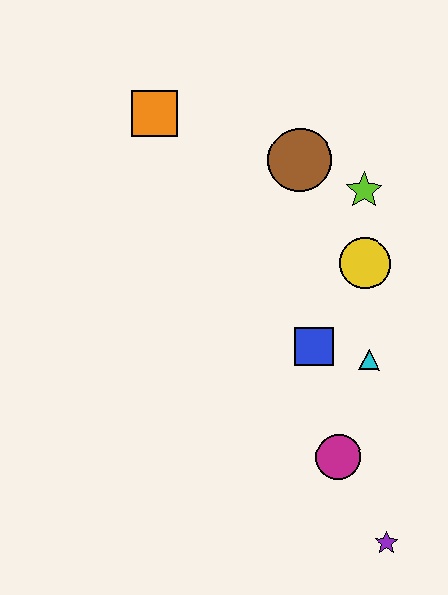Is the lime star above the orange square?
No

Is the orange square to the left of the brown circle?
Yes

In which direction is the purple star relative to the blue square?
The purple star is below the blue square.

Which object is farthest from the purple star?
The orange square is farthest from the purple star.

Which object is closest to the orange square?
The brown circle is closest to the orange square.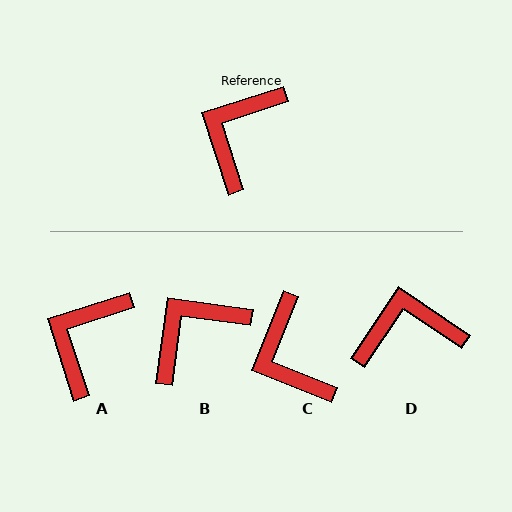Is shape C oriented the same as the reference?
No, it is off by about 50 degrees.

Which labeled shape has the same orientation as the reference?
A.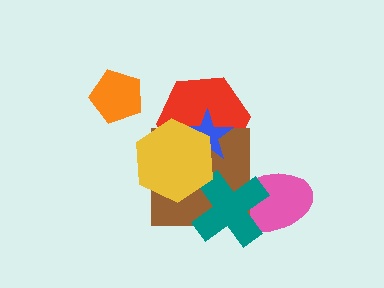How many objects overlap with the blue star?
3 objects overlap with the blue star.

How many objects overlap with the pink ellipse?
2 objects overlap with the pink ellipse.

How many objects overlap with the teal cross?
2 objects overlap with the teal cross.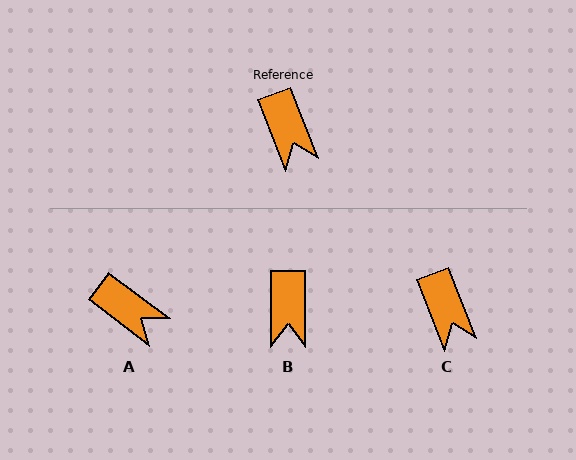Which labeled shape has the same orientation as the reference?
C.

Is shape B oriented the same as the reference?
No, it is off by about 21 degrees.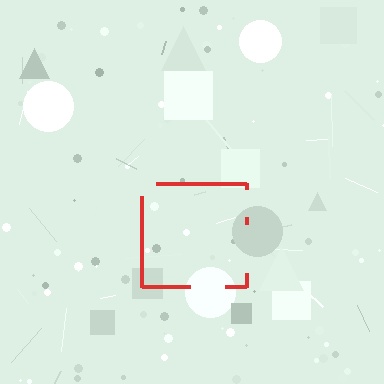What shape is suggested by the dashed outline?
The dashed outline suggests a square.